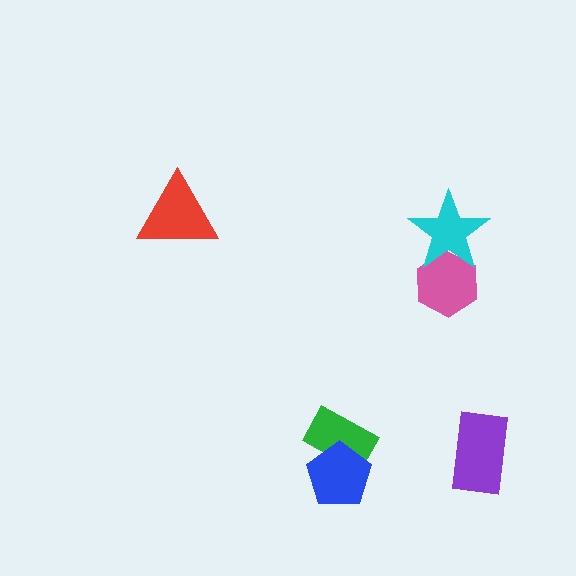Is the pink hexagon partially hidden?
Yes, it is partially covered by another shape.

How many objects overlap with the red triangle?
0 objects overlap with the red triangle.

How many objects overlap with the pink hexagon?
1 object overlaps with the pink hexagon.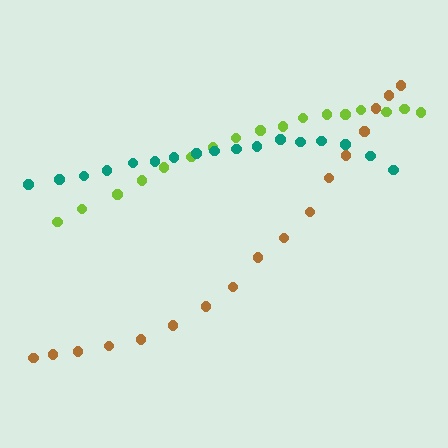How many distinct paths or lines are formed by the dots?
There are 3 distinct paths.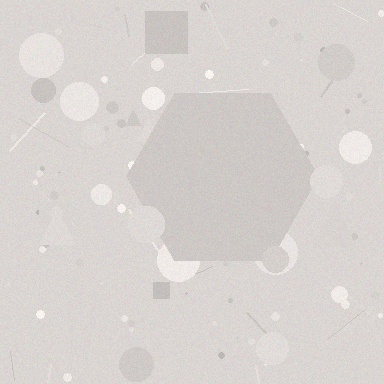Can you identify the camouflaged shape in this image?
The camouflaged shape is a hexagon.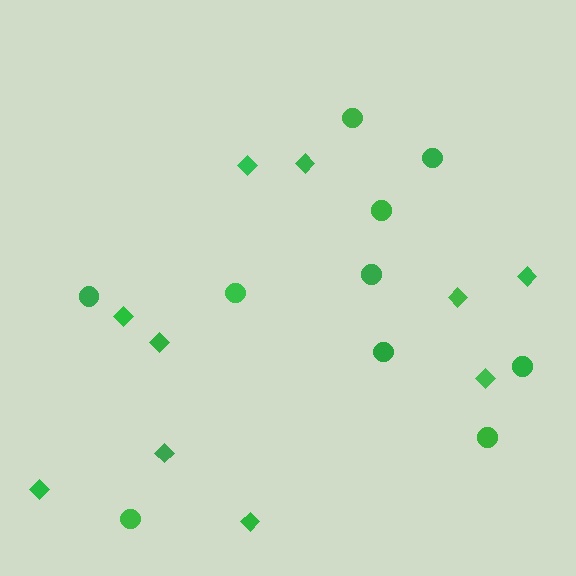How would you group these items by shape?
There are 2 groups: one group of diamonds (10) and one group of circles (10).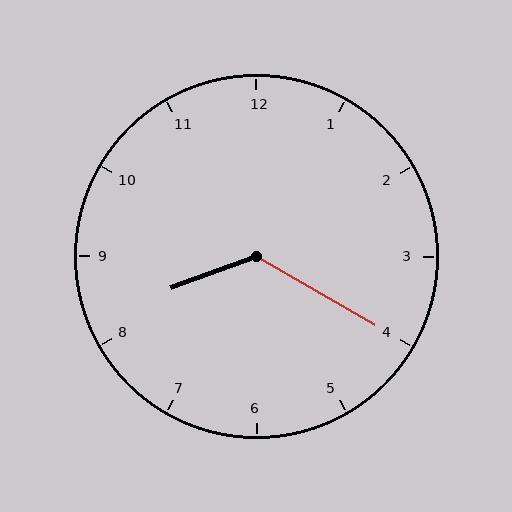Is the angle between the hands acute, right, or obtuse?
It is obtuse.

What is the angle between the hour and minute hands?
Approximately 130 degrees.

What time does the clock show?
8:20.